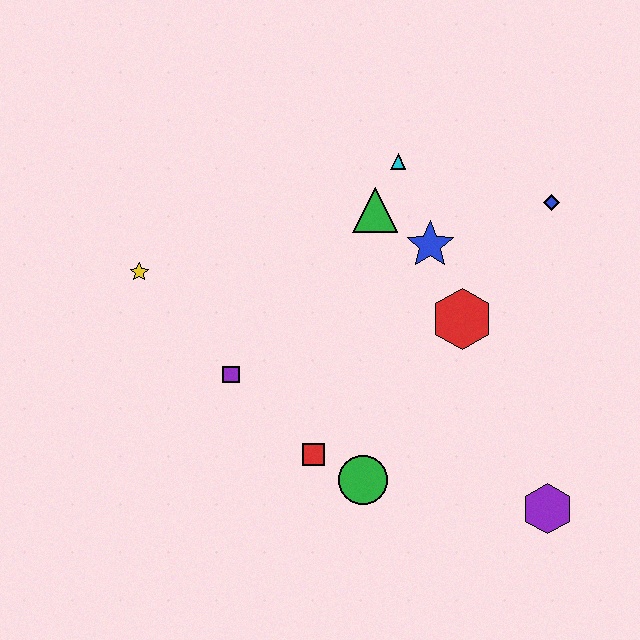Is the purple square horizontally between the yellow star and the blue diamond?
Yes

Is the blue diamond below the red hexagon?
No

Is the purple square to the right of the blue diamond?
No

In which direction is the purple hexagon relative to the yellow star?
The purple hexagon is to the right of the yellow star.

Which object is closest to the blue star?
The green triangle is closest to the blue star.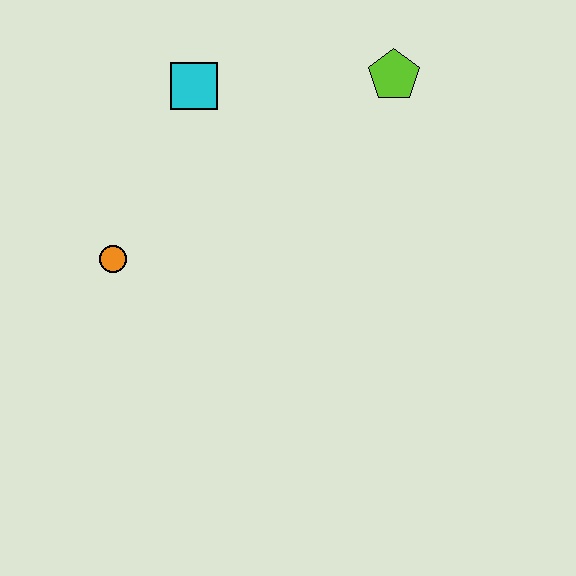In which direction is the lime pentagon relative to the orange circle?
The lime pentagon is to the right of the orange circle.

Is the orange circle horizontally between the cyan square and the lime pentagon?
No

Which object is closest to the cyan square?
The orange circle is closest to the cyan square.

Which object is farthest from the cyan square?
The lime pentagon is farthest from the cyan square.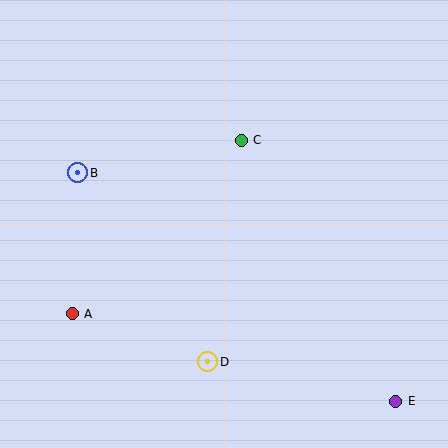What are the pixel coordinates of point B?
Point B is at (78, 173).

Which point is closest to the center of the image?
Point C at (241, 140) is closest to the center.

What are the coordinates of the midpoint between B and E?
The midpoint between B and E is at (237, 287).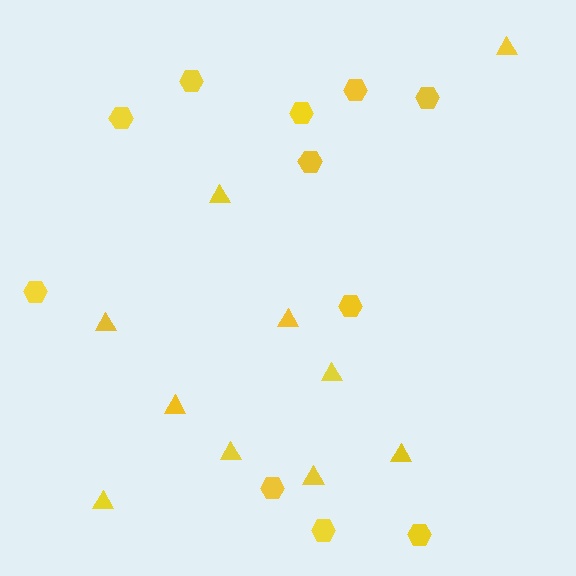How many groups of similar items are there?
There are 2 groups: one group of triangles (10) and one group of hexagons (11).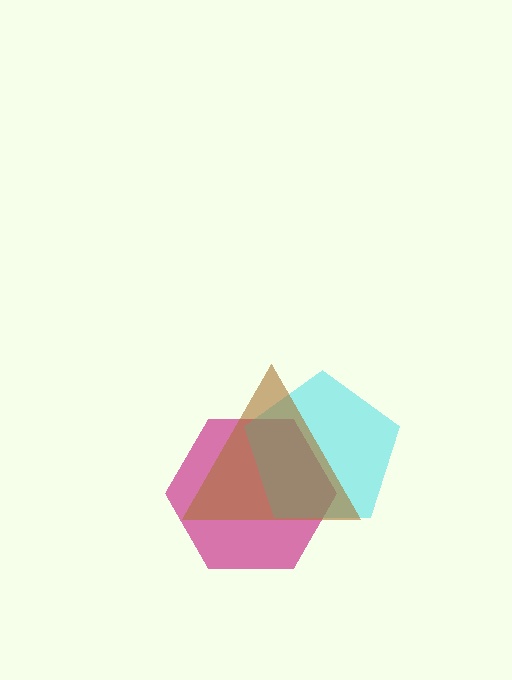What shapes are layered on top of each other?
The layered shapes are: a magenta hexagon, a cyan pentagon, a brown triangle.